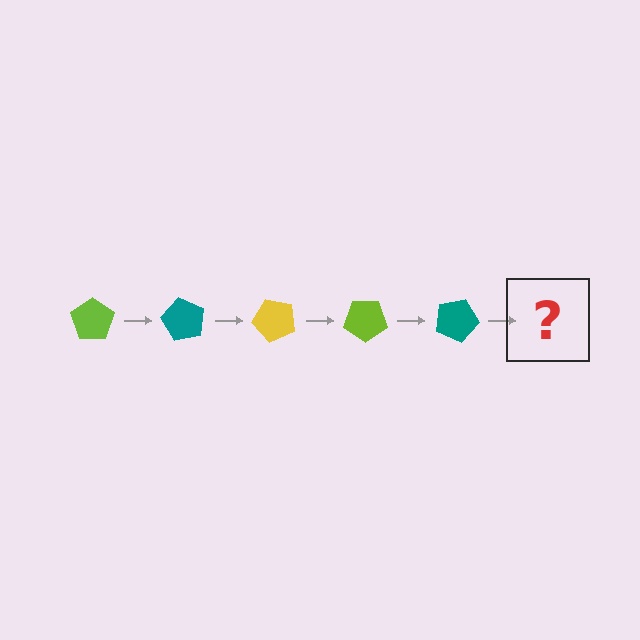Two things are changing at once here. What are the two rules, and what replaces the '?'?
The two rules are that it rotates 60 degrees each step and the color cycles through lime, teal, and yellow. The '?' should be a yellow pentagon, rotated 300 degrees from the start.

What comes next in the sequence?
The next element should be a yellow pentagon, rotated 300 degrees from the start.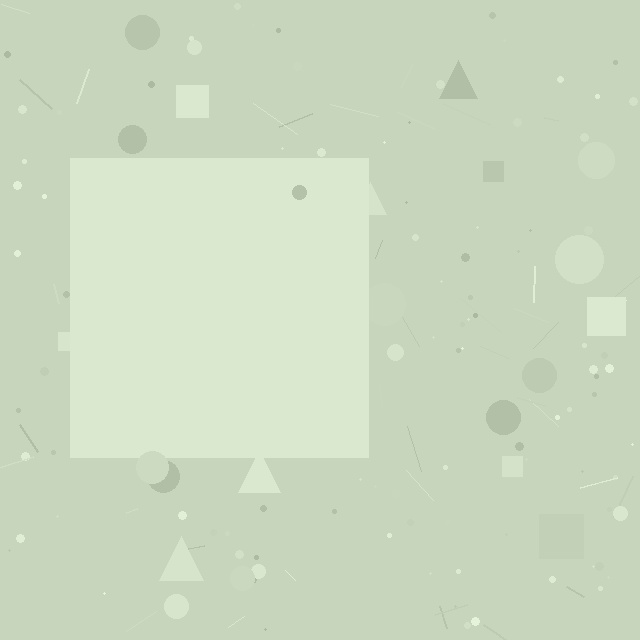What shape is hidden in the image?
A square is hidden in the image.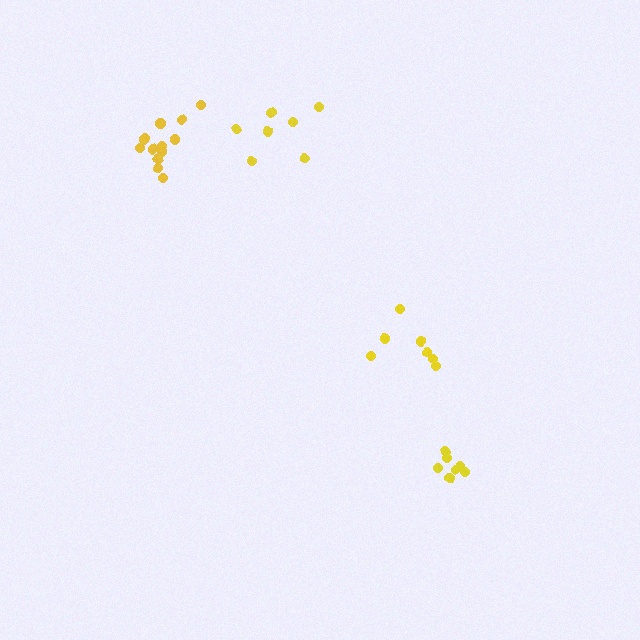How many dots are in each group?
Group 1: 7 dots, Group 2: 7 dots, Group 3: 13 dots, Group 4: 7 dots (34 total).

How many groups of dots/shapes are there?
There are 4 groups.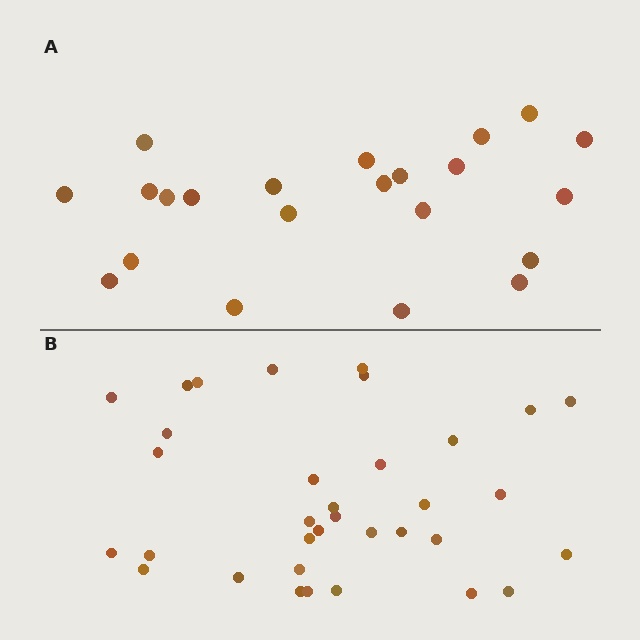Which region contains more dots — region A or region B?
Region B (the bottom region) has more dots.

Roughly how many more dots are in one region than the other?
Region B has roughly 12 or so more dots than region A.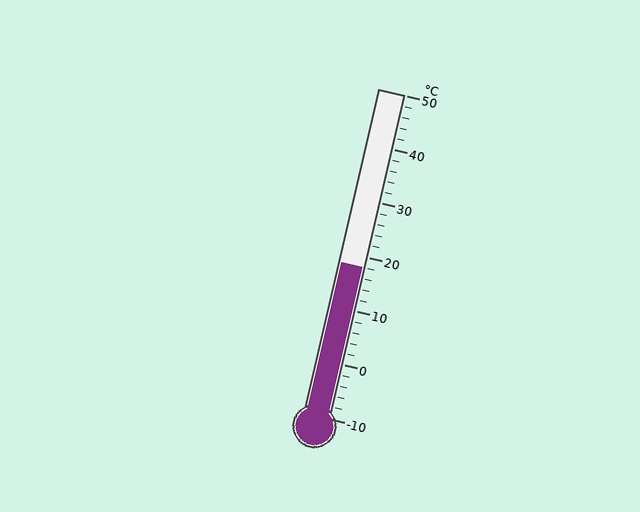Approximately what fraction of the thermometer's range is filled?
The thermometer is filled to approximately 45% of its range.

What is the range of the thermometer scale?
The thermometer scale ranges from -10°C to 50°C.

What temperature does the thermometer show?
The thermometer shows approximately 18°C.